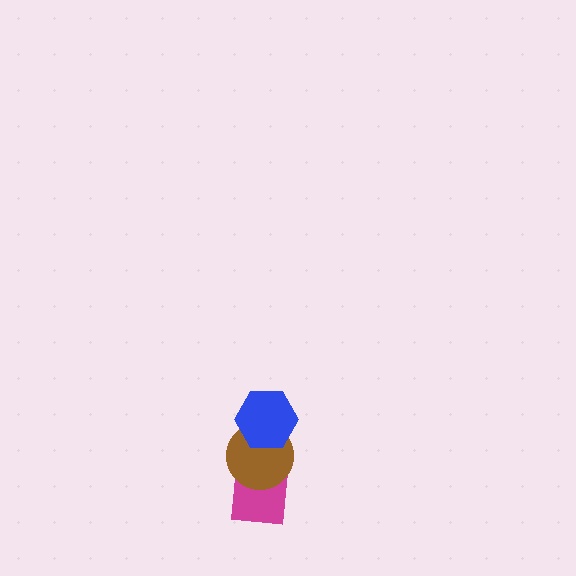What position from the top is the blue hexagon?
The blue hexagon is 1st from the top.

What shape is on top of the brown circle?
The blue hexagon is on top of the brown circle.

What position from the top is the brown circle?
The brown circle is 2nd from the top.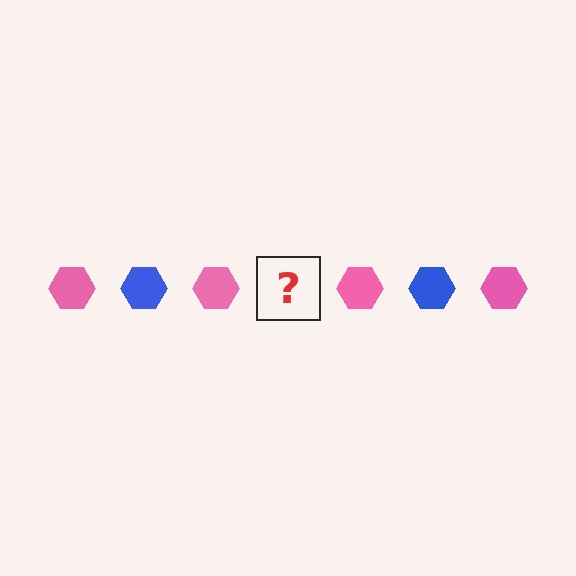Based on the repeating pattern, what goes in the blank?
The blank should be a blue hexagon.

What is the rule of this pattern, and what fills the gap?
The rule is that the pattern cycles through pink, blue hexagons. The gap should be filled with a blue hexagon.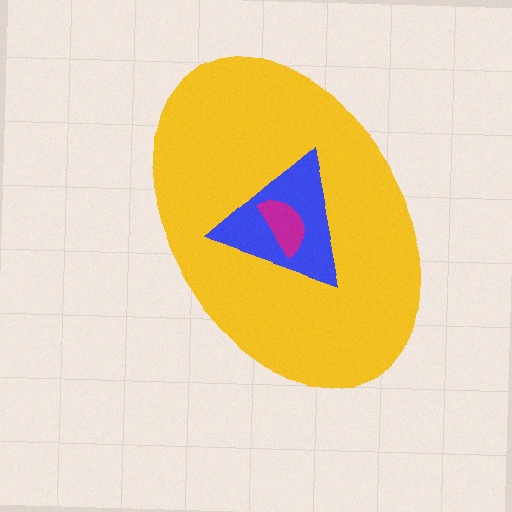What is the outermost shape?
The yellow ellipse.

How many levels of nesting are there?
3.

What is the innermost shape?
The magenta semicircle.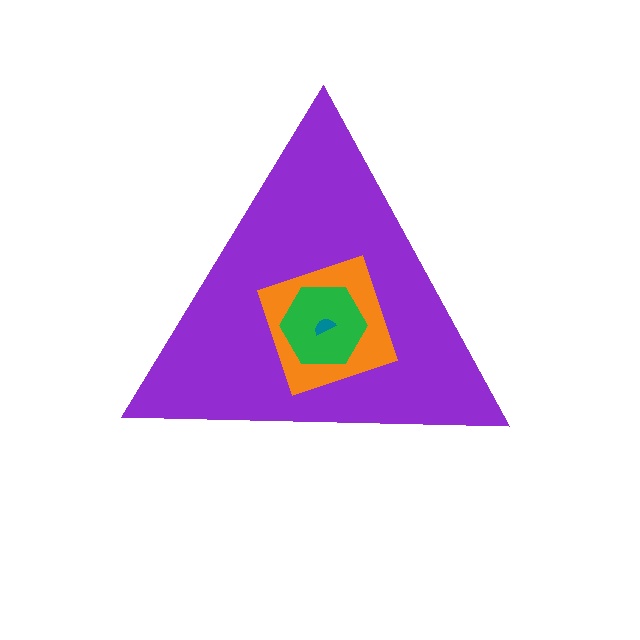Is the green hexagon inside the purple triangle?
Yes.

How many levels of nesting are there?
4.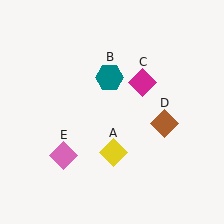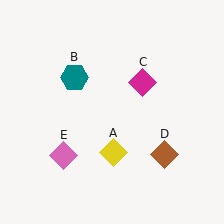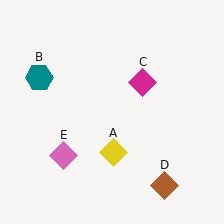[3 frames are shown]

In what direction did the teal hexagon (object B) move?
The teal hexagon (object B) moved left.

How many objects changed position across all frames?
2 objects changed position: teal hexagon (object B), brown diamond (object D).